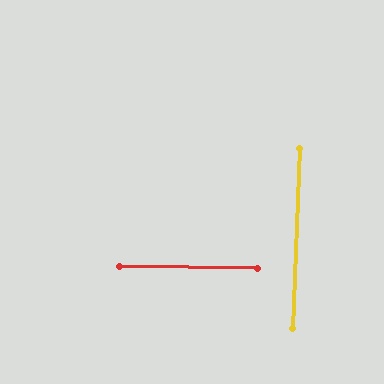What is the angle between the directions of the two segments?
Approximately 89 degrees.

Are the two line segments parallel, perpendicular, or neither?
Perpendicular — they meet at approximately 89°.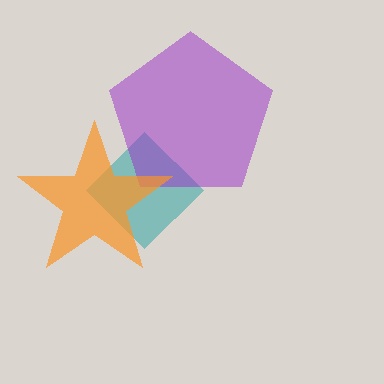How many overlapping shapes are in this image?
There are 3 overlapping shapes in the image.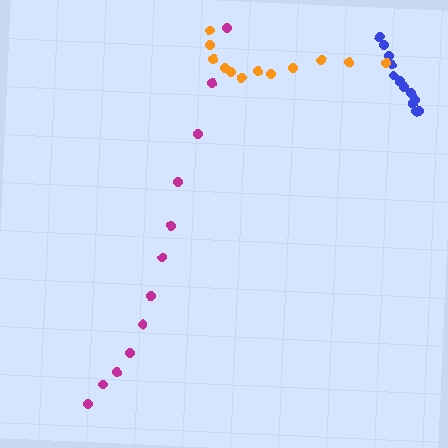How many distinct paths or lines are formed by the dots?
There are 3 distinct paths.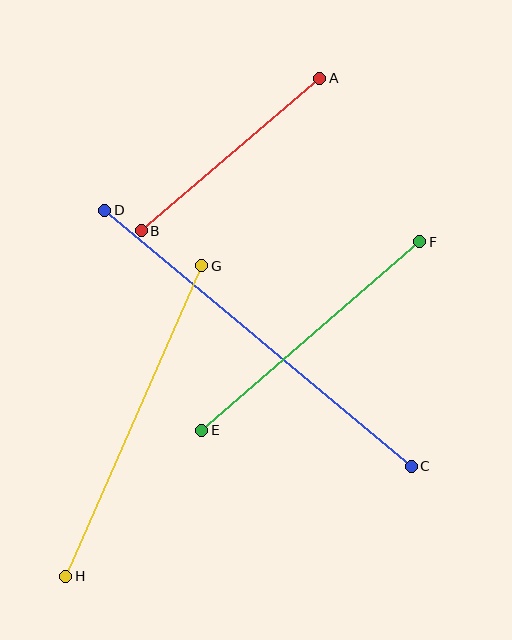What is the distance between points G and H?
The distance is approximately 339 pixels.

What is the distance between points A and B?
The distance is approximately 235 pixels.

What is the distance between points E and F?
The distance is approximately 288 pixels.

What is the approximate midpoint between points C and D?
The midpoint is at approximately (258, 338) pixels.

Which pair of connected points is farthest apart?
Points C and D are farthest apart.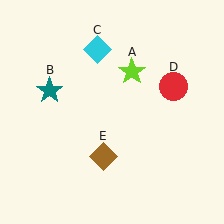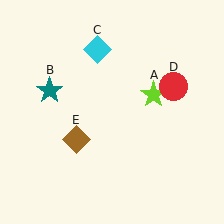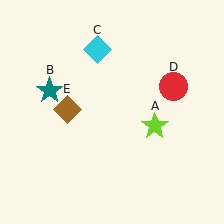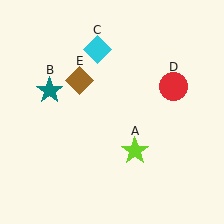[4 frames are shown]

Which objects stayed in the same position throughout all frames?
Teal star (object B) and cyan diamond (object C) and red circle (object D) remained stationary.